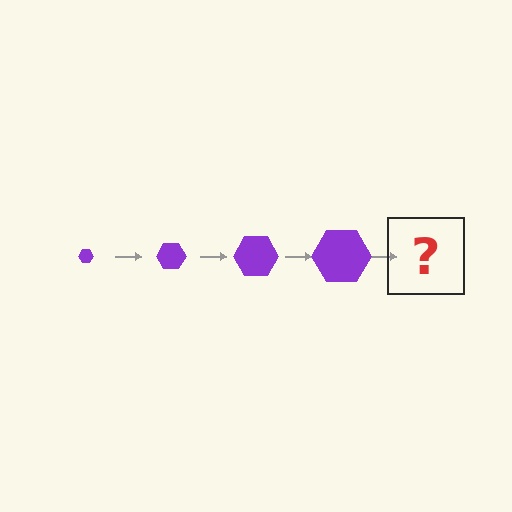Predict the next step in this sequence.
The next step is a purple hexagon, larger than the previous one.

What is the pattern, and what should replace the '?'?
The pattern is that the hexagon gets progressively larger each step. The '?' should be a purple hexagon, larger than the previous one.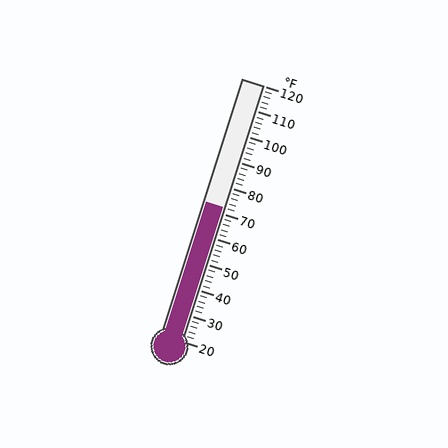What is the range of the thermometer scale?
The thermometer scale ranges from 20°F to 120°F.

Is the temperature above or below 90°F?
The temperature is below 90°F.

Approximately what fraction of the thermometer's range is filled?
The thermometer is filled to approximately 50% of its range.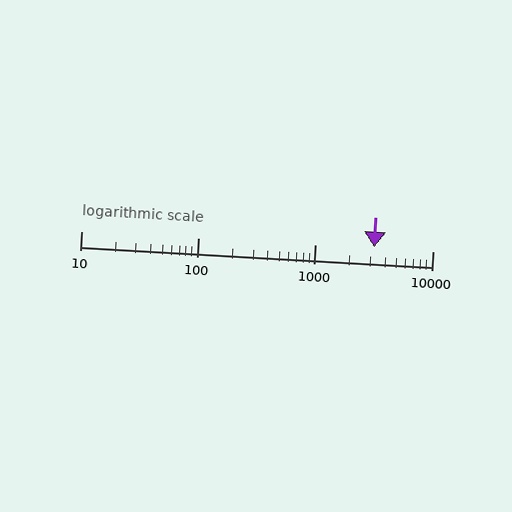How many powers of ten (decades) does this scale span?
The scale spans 3 decades, from 10 to 10000.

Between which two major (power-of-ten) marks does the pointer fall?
The pointer is between 1000 and 10000.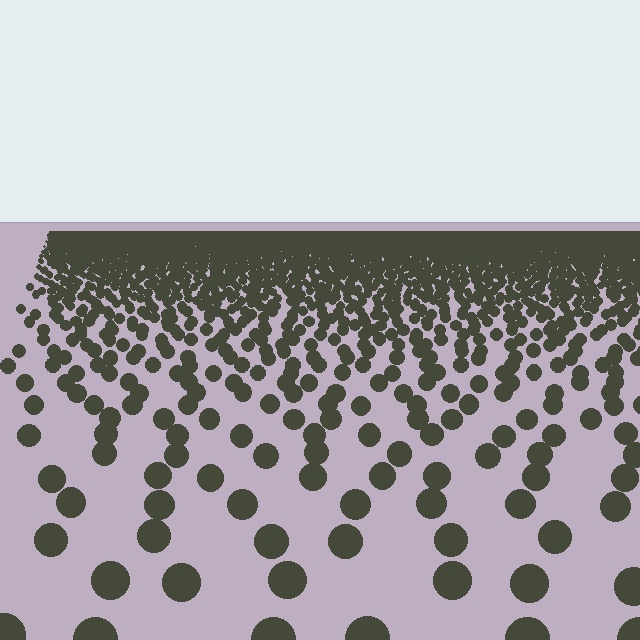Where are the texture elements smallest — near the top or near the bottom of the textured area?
Near the top.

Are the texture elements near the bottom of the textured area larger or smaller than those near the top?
Larger. Near the bottom, elements are closer to the viewer and appear at a bigger on-screen size.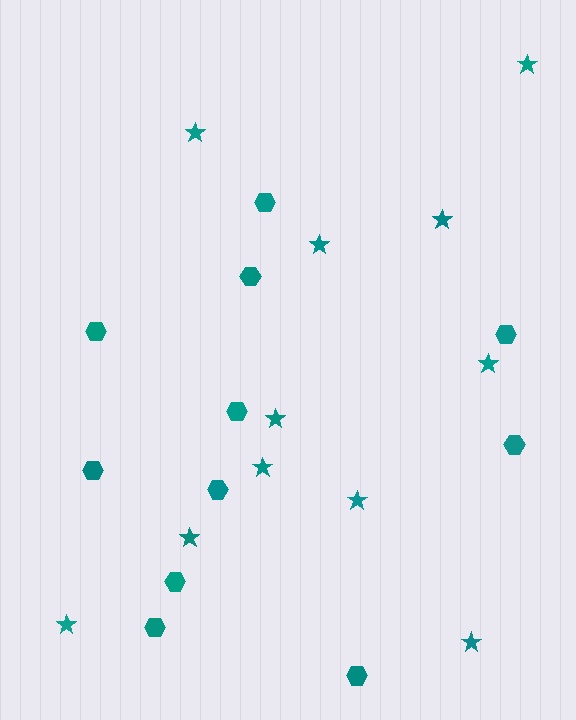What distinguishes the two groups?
There are 2 groups: one group of stars (11) and one group of hexagons (11).